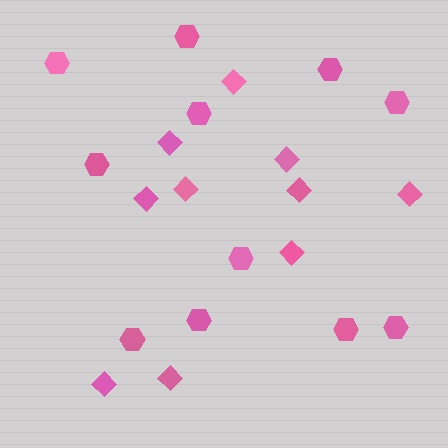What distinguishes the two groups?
There are 2 groups: one group of diamonds (10) and one group of hexagons (11).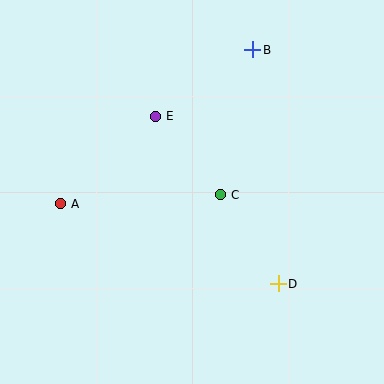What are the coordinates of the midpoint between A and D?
The midpoint between A and D is at (169, 244).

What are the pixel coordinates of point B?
Point B is at (253, 50).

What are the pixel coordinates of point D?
Point D is at (278, 284).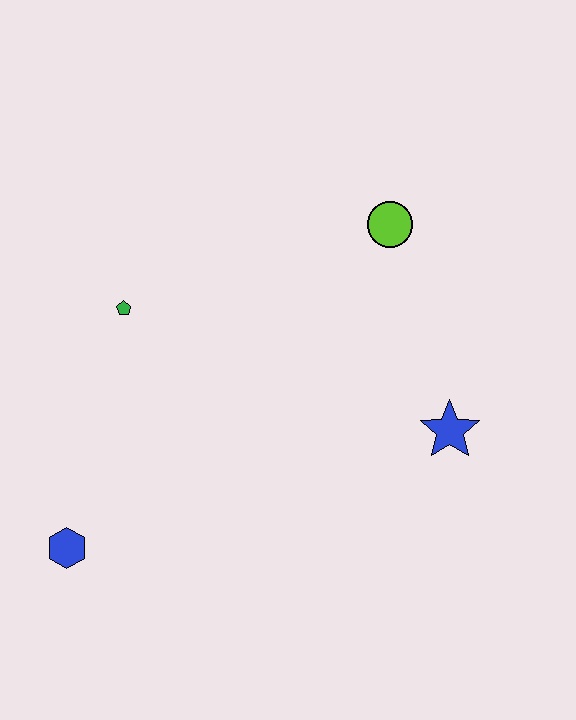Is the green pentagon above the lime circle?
No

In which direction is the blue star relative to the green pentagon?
The blue star is to the right of the green pentagon.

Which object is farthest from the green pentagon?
The blue star is farthest from the green pentagon.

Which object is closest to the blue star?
The lime circle is closest to the blue star.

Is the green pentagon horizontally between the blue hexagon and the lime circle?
Yes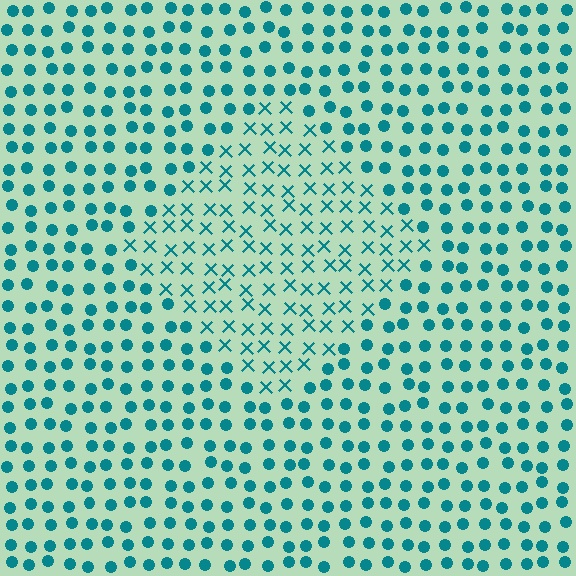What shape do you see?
I see a diamond.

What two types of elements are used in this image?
The image uses X marks inside the diamond region and circles outside it.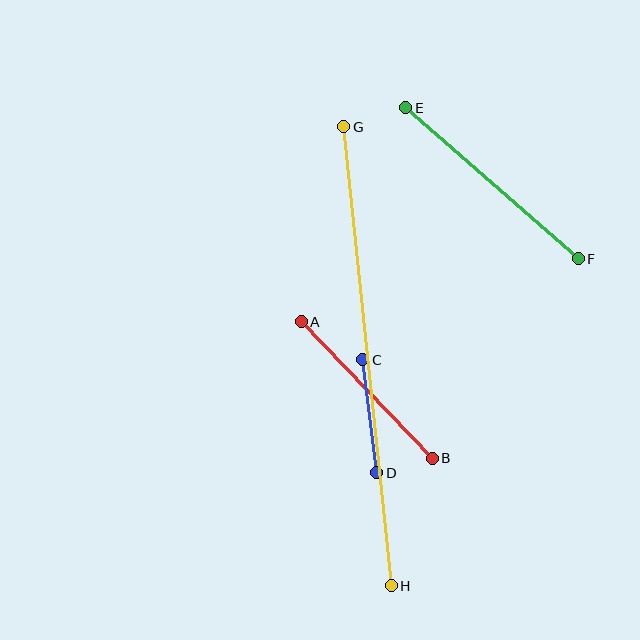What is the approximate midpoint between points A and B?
The midpoint is at approximately (367, 390) pixels.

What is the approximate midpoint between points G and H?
The midpoint is at approximately (368, 356) pixels.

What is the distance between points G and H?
The distance is approximately 461 pixels.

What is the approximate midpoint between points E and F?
The midpoint is at approximately (492, 183) pixels.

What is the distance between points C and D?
The distance is approximately 114 pixels.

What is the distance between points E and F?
The distance is approximately 229 pixels.